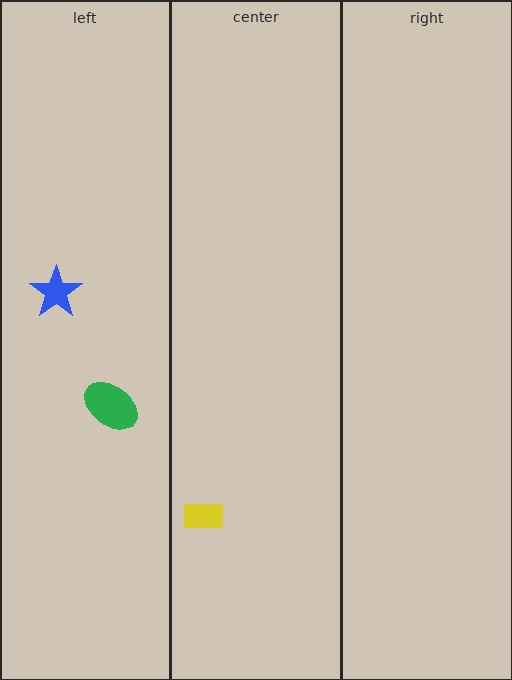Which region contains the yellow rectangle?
The center region.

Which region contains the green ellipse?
The left region.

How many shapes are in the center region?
1.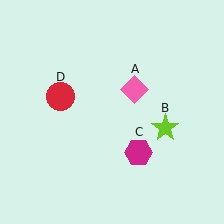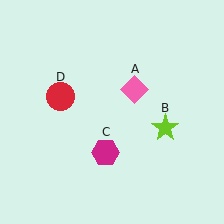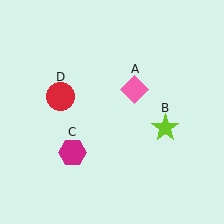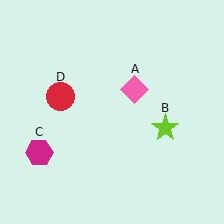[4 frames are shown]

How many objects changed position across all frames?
1 object changed position: magenta hexagon (object C).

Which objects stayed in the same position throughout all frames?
Pink diamond (object A) and lime star (object B) and red circle (object D) remained stationary.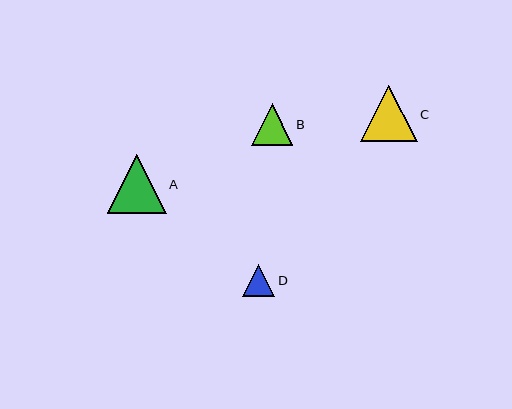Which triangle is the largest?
Triangle A is the largest with a size of approximately 59 pixels.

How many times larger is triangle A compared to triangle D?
Triangle A is approximately 1.8 times the size of triangle D.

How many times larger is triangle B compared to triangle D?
Triangle B is approximately 1.3 times the size of triangle D.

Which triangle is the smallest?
Triangle D is the smallest with a size of approximately 32 pixels.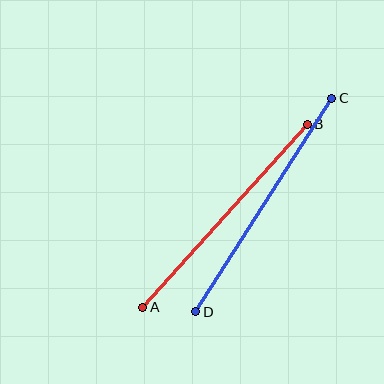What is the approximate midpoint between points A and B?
The midpoint is at approximately (225, 216) pixels.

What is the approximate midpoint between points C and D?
The midpoint is at approximately (264, 205) pixels.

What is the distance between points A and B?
The distance is approximately 246 pixels.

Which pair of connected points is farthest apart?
Points C and D are farthest apart.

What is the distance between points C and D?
The distance is approximately 253 pixels.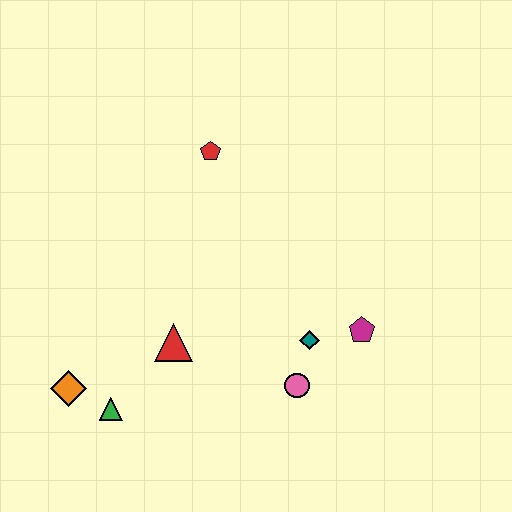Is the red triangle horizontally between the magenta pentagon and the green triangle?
Yes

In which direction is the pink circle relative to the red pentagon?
The pink circle is below the red pentagon.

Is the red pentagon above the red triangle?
Yes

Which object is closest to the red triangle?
The green triangle is closest to the red triangle.